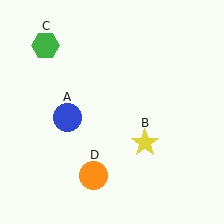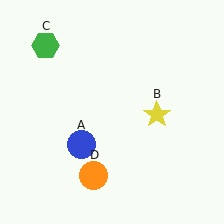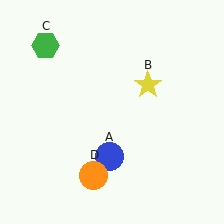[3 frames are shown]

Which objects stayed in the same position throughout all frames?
Green hexagon (object C) and orange circle (object D) remained stationary.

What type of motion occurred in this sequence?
The blue circle (object A), yellow star (object B) rotated counterclockwise around the center of the scene.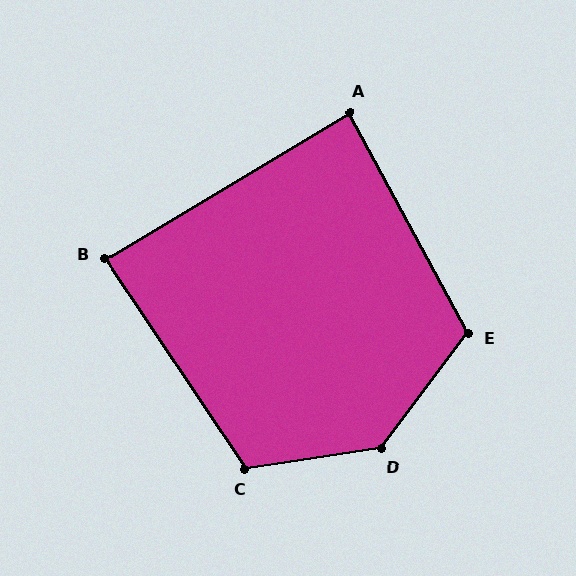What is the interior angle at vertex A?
Approximately 87 degrees (approximately right).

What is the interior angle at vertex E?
Approximately 115 degrees (obtuse).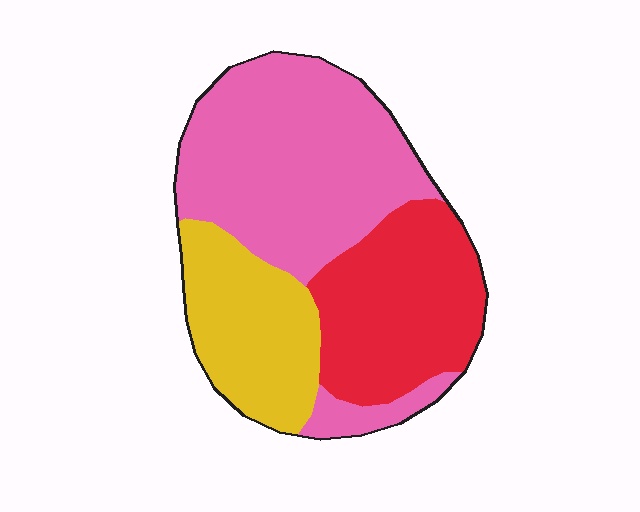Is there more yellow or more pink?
Pink.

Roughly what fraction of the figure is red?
Red covers 29% of the figure.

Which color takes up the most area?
Pink, at roughly 50%.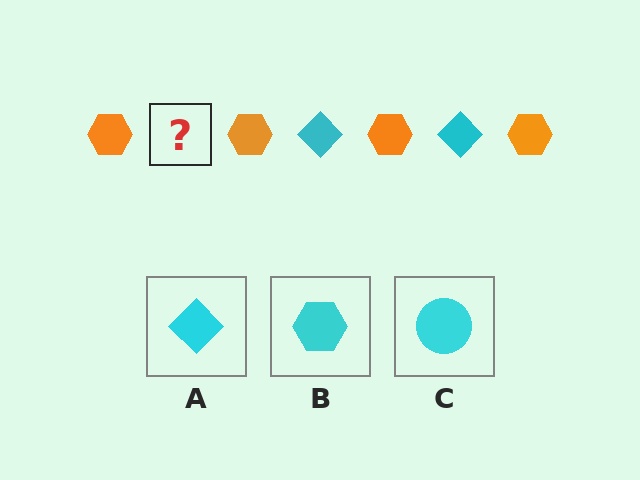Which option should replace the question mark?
Option A.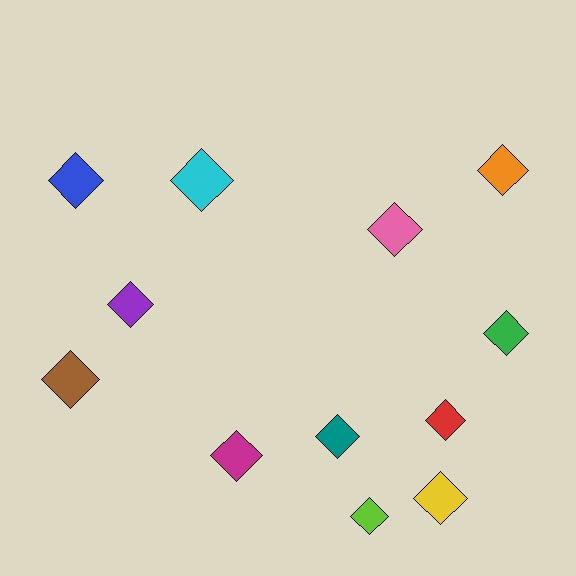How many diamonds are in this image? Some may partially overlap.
There are 12 diamonds.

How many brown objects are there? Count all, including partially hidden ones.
There is 1 brown object.